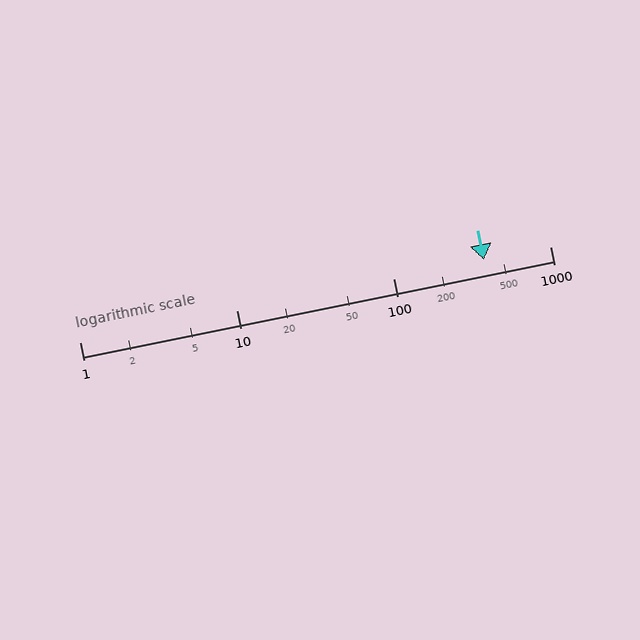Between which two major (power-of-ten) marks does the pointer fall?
The pointer is between 100 and 1000.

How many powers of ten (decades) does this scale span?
The scale spans 3 decades, from 1 to 1000.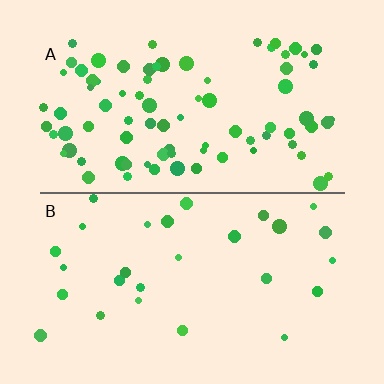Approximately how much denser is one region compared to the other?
Approximately 2.9× — region A over region B.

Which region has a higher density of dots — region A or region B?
A (the top).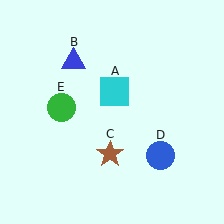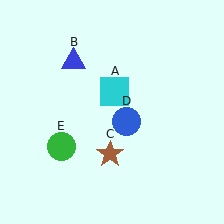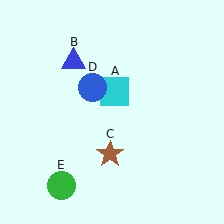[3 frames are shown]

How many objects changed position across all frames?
2 objects changed position: blue circle (object D), green circle (object E).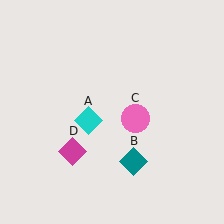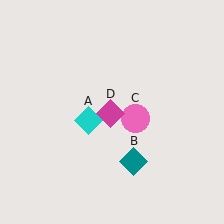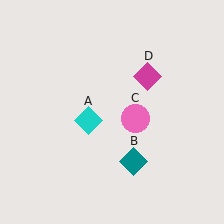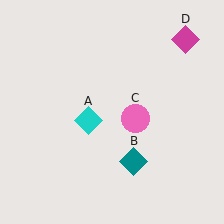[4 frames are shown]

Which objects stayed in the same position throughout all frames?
Cyan diamond (object A) and teal diamond (object B) and pink circle (object C) remained stationary.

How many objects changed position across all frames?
1 object changed position: magenta diamond (object D).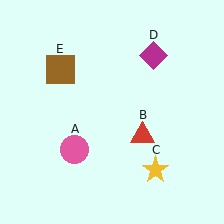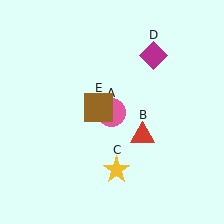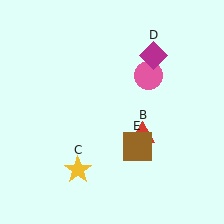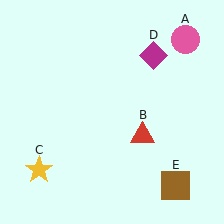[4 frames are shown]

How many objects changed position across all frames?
3 objects changed position: pink circle (object A), yellow star (object C), brown square (object E).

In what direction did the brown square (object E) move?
The brown square (object E) moved down and to the right.